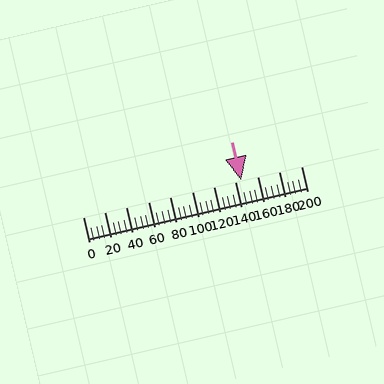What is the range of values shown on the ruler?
The ruler shows values from 0 to 200.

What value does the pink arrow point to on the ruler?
The pink arrow points to approximately 145.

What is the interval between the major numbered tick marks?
The major tick marks are spaced 20 units apart.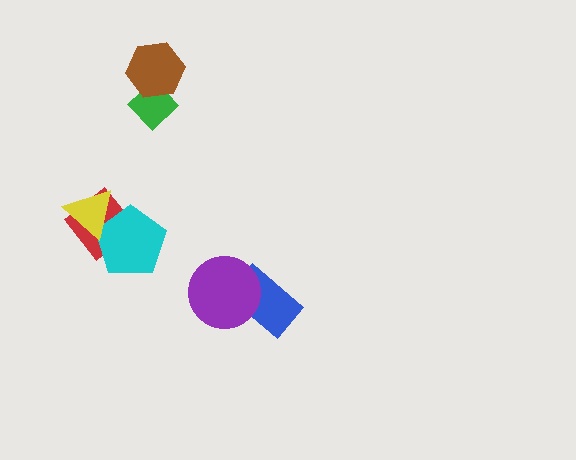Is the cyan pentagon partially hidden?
Yes, it is partially covered by another shape.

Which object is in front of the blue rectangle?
The purple circle is in front of the blue rectangle.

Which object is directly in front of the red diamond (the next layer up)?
The cyan pentagon is directly in front of the red diamond.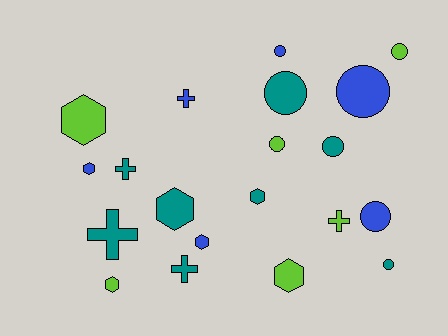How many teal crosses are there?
There are 3 teal crosses.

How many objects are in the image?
There are 20 objects.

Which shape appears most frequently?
Circle, with 8 objects.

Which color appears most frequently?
Teal, with 8 objects.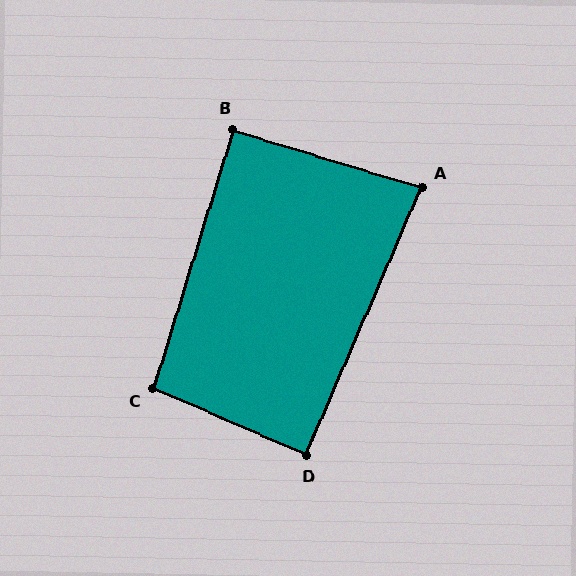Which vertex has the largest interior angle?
C, at approximately 97 degrees.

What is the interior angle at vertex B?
Approximately 90 degrees (approximately right).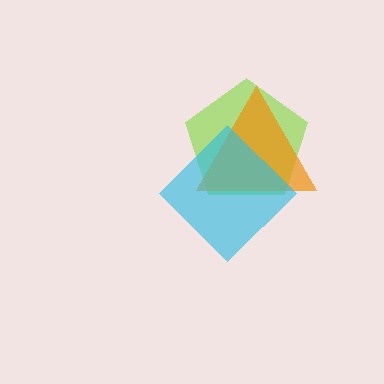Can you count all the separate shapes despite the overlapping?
Yes, there are 3 separate shapes.